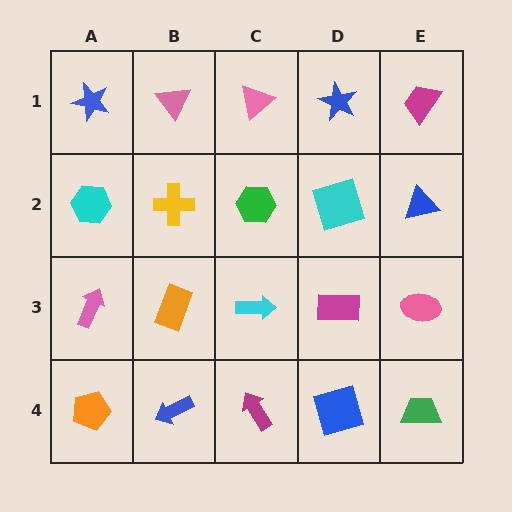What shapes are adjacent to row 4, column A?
A pink arrow (row 3, column A), a blue arrow (row 4, column B).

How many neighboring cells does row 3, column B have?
4.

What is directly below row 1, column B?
A yellow cross.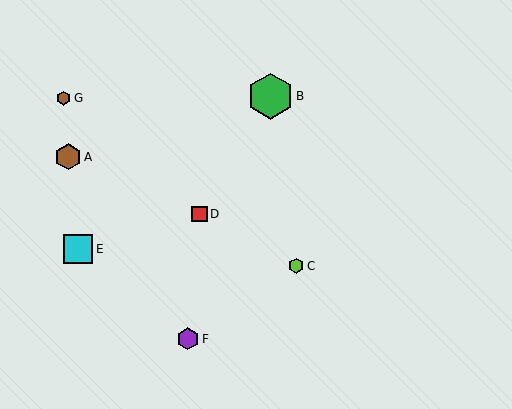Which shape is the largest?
The green hexagon (labeled B) is the largest.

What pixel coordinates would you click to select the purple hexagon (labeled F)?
Click at (188, 339) to select the purple hexagon F.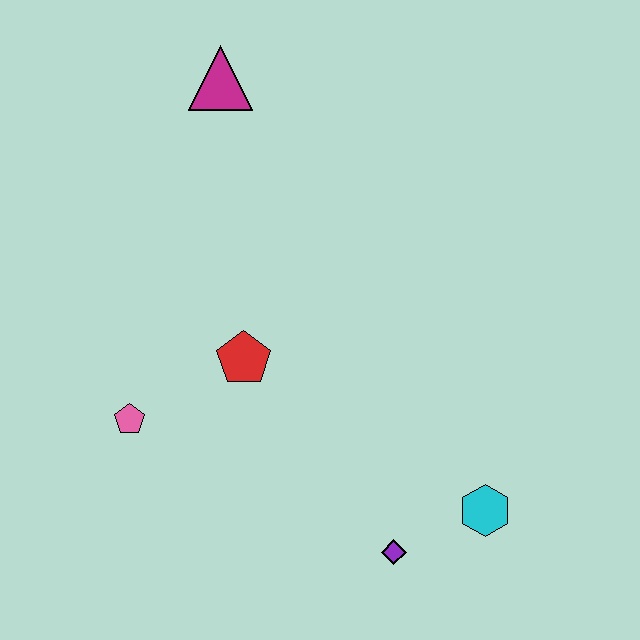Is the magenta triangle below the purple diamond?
No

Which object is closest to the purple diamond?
The cyan hexagon is closest to the purple diamond.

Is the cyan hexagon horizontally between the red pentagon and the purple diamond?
No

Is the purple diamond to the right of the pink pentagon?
Yes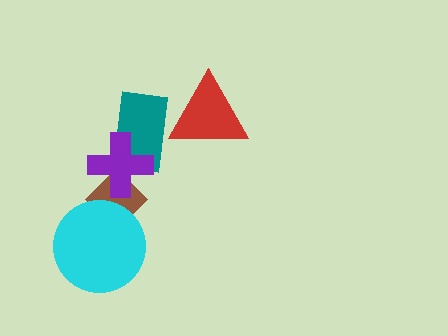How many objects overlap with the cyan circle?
1 object overlaps with the cyan circle.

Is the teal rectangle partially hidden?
Yes, it is partially covered by another shape.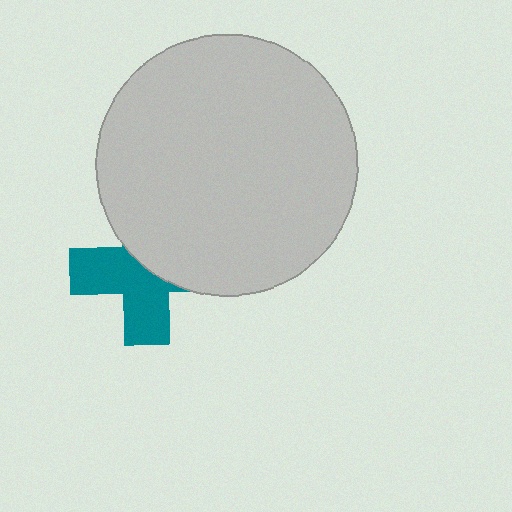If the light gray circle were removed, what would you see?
You would see the complete teal cross.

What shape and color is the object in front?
The object in front is a light gray circle.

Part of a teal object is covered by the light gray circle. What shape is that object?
It is a cross.